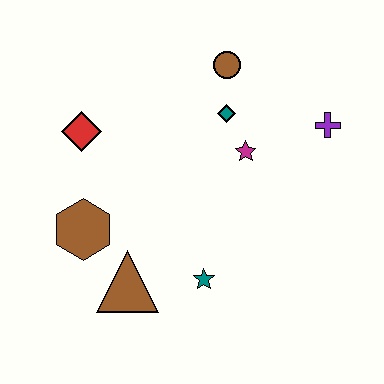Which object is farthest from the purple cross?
The brown hexagon is farthest from the purple cross.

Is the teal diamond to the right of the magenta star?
No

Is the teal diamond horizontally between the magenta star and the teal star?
Yes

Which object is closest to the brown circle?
The teal diamond is closest to the brown circle.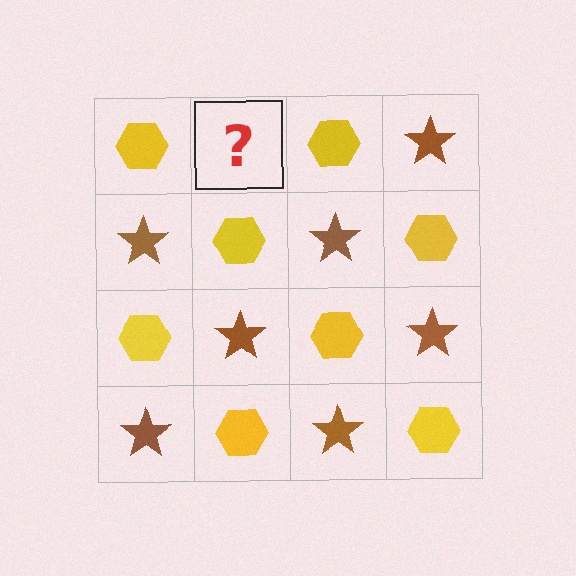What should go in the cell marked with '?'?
The missing cell should contain a brown star.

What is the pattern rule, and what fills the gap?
The rule is that it alternates yellow hexagon and brown star in a checkerboard pattern. The gap should be filled with a brown star.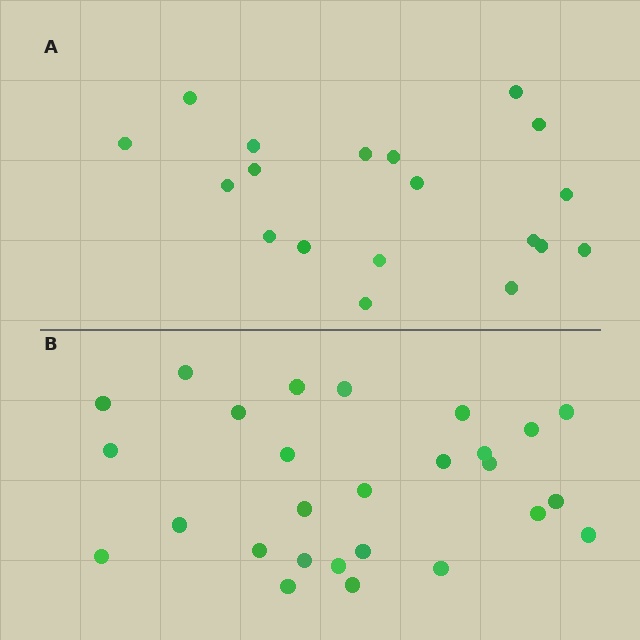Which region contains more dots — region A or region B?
Region B (the bottom region) has more dots.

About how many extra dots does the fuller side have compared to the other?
Region B has roughly 8 or so more dots than region A.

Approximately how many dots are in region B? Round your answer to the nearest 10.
About 30 dots. (The exact count is 27, which rounds to 30.)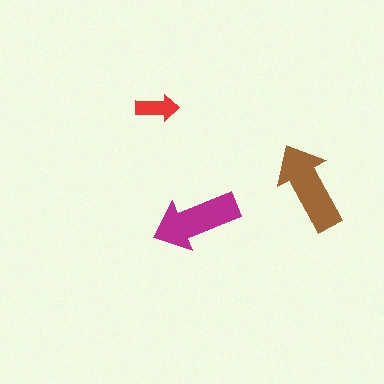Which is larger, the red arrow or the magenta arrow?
The magenta one.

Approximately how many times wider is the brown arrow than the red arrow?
About 2 times wider.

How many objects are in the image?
There are 3 objects in the image.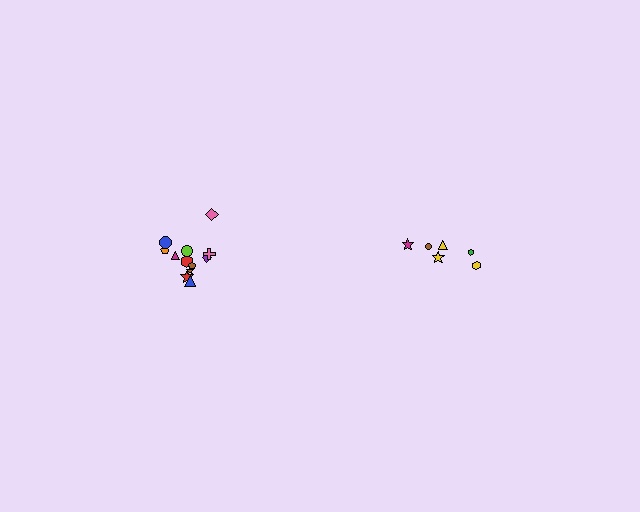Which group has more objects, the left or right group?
The left group.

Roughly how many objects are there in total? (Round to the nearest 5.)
Roughly 20 objects in total.